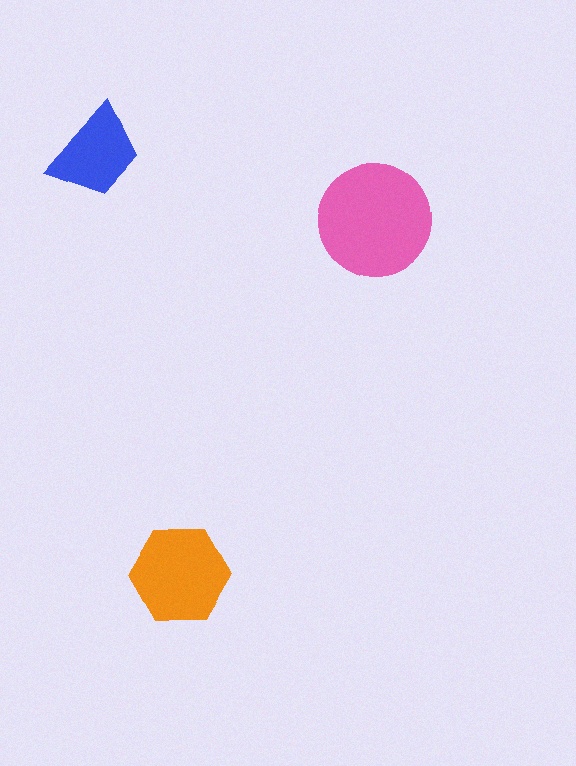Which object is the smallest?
The blue trapezoid.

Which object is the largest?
The pink circle.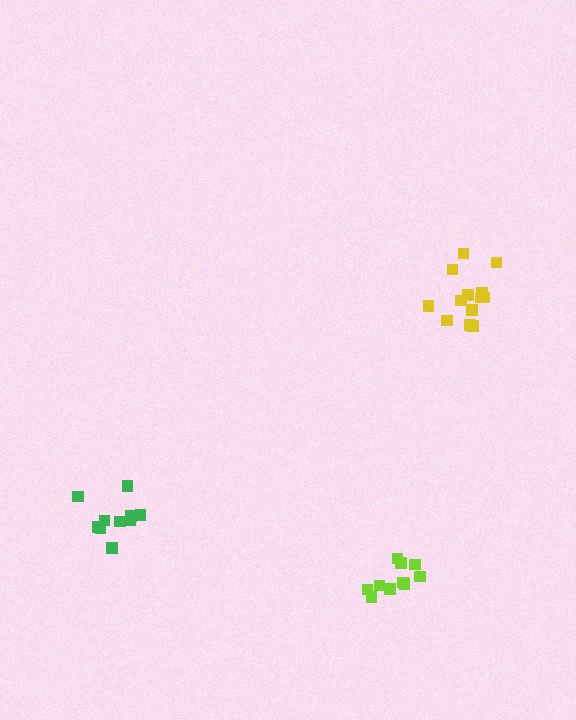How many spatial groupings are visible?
There are 3 spatial groupings.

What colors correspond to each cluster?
The clusters are colored: lime, green, yellow.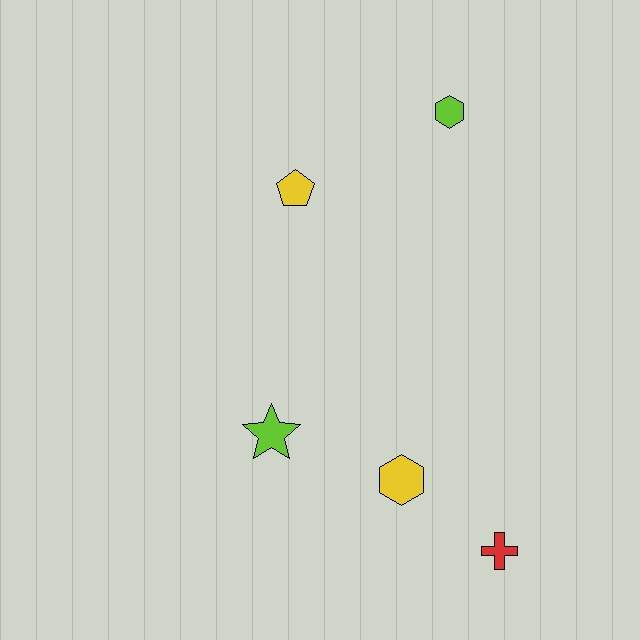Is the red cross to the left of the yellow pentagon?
No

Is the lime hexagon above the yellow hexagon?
Yes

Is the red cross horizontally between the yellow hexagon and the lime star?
No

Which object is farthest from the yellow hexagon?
The lime hexagon is farthest from the yellow hexagon.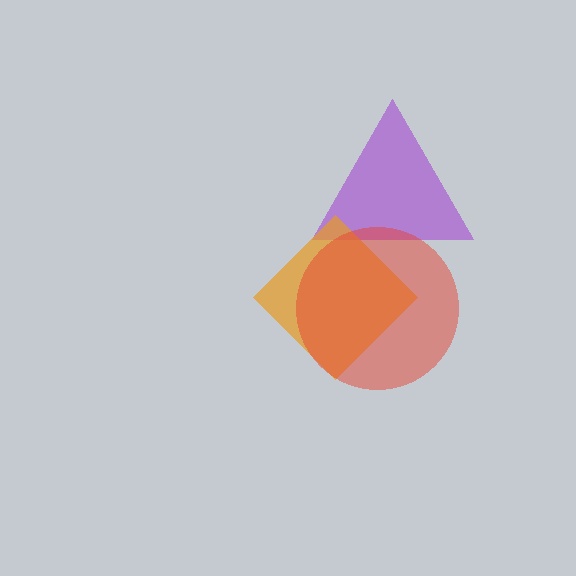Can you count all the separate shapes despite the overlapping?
Yes, there are 3 separate shapes.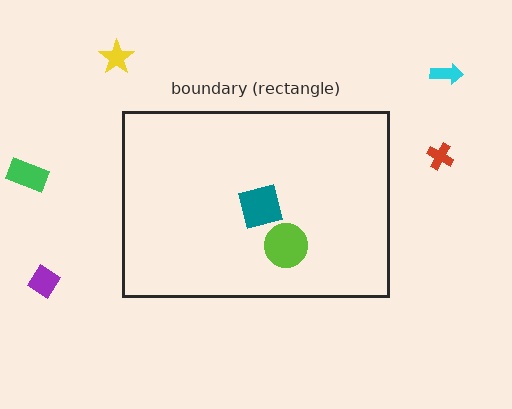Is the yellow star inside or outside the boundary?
Outside.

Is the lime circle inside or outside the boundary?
Inside.